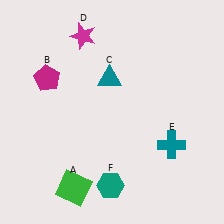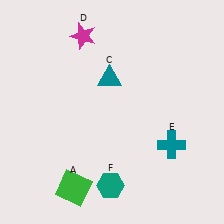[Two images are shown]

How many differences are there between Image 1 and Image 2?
There is 1 difference between the two images.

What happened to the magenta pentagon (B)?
The magenta pentagon (B) was removed in Image 2. It was in the top-left area of Image 1.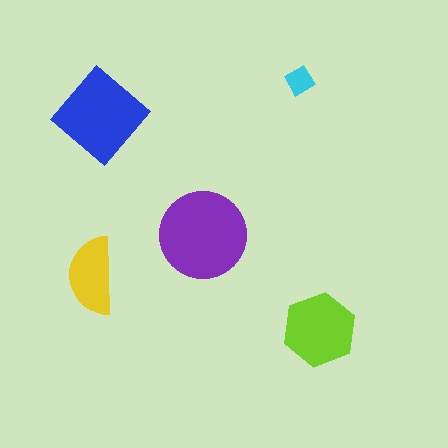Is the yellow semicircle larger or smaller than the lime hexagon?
Smaller.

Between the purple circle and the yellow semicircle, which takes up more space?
The purple circle.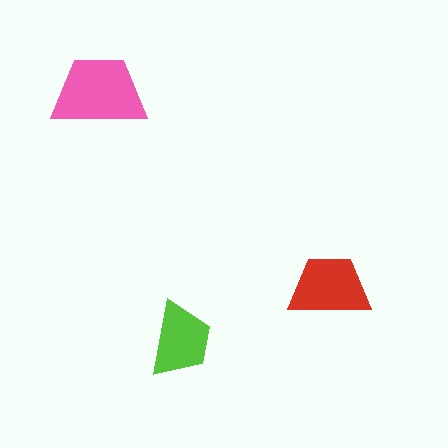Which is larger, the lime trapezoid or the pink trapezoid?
The pink one.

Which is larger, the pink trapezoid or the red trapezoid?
The pink one.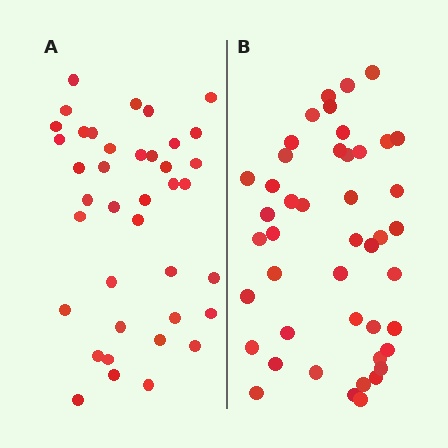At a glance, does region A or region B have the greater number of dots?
Region B (the right region) has more dots.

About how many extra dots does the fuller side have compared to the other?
Region B has about 6 more dots than region A.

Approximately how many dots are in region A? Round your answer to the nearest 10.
About 40 dots. (The exact count is 39, which rounds to 40.)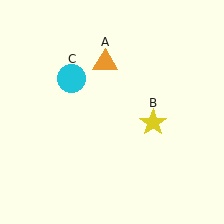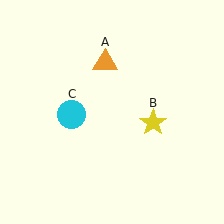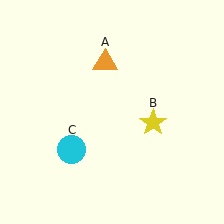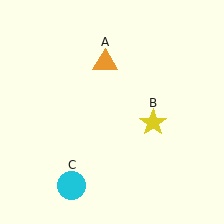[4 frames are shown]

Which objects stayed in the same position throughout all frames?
Orange triangle (object A) and yellow star (object B) remained stationary.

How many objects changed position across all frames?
1 object changed position: cyan circle (object C).